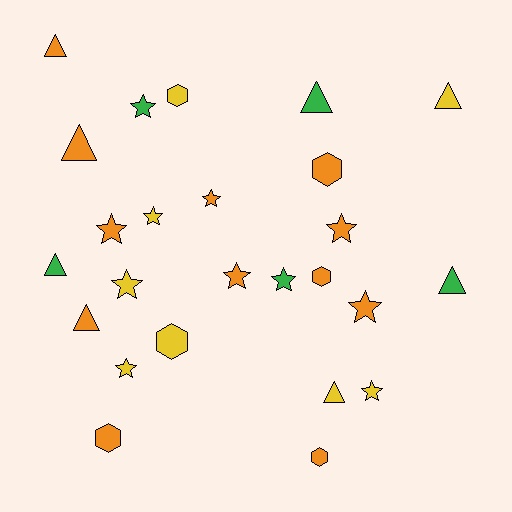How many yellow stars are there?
There are 4 yellow stars.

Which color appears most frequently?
Orange, with 12 objects.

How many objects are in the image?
There are 25 objects.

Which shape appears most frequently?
Star, with 11 objects.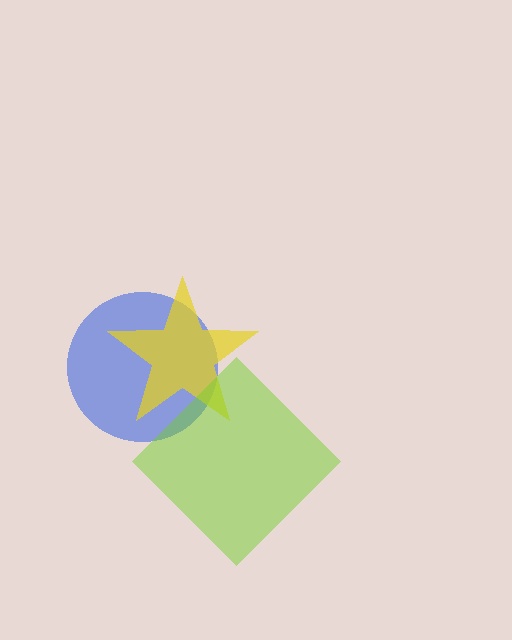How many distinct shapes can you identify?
There are 3 distinct shapes: a blue circle, a yellow star, a lime diamond.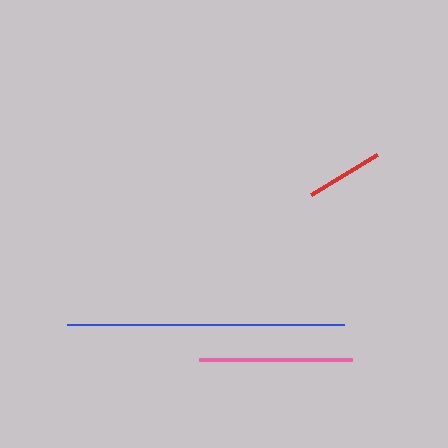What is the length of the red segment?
The red segment is approximately 77 pixels long.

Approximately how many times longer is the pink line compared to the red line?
The pink line is approximately 2.0 times the length of the red line.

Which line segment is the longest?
The blue line is the longest at approximately 277 pixels.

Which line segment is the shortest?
The red line is the shortest at approximately 77 pixels.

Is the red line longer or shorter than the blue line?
The blue line is longer than the red line.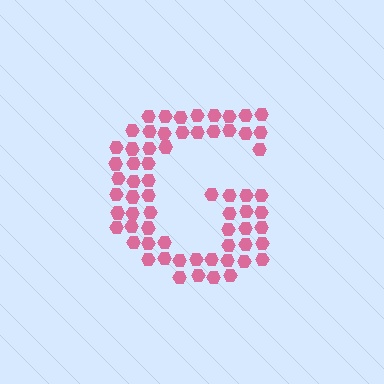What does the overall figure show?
The overall figure shows the letter G.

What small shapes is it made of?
It is made of small hexagons.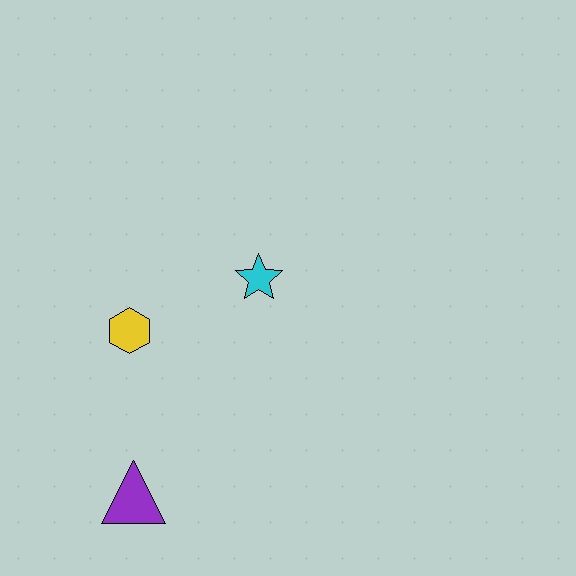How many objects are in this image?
There are 3 objects.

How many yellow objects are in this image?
There is 1 yellow object.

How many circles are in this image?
There are no circles.